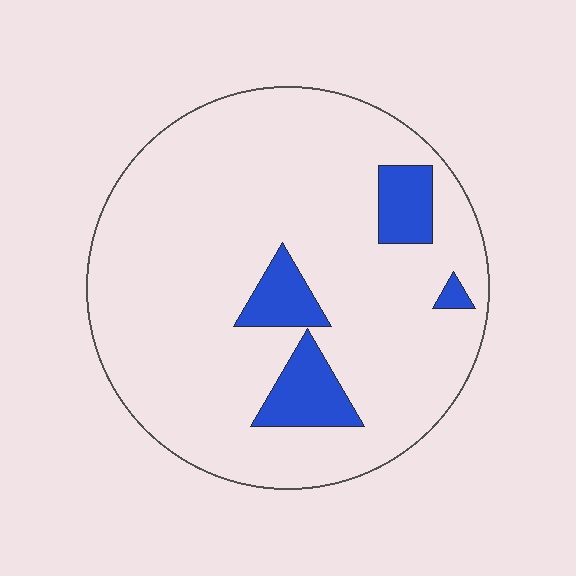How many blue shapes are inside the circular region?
4.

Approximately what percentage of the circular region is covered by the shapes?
Approximately 10%.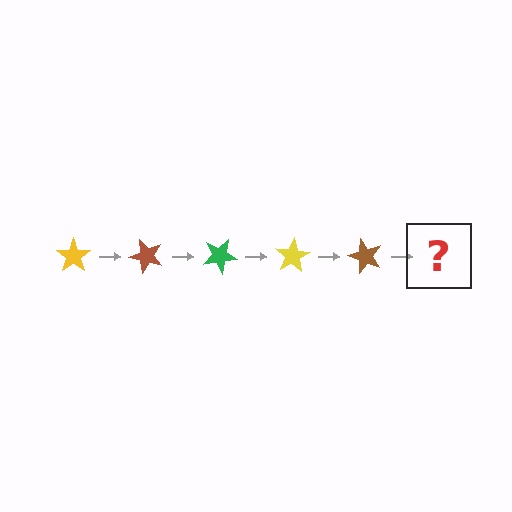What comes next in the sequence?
The next element should be a green star, rotated 250 degrees from the start.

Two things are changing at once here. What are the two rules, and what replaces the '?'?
The two rules are that it rotates 50 degrees each step and the color cycles through yellow, brown, and green. The '?' should be a green star, rotated 250 degrees from the start.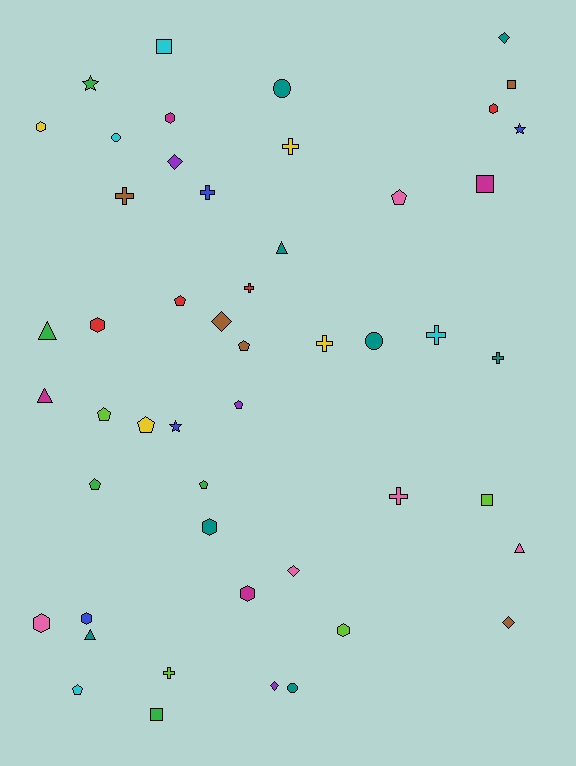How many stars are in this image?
There are 3 stars.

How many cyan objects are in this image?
There are 4 cyan objects.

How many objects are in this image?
There are 50 objects.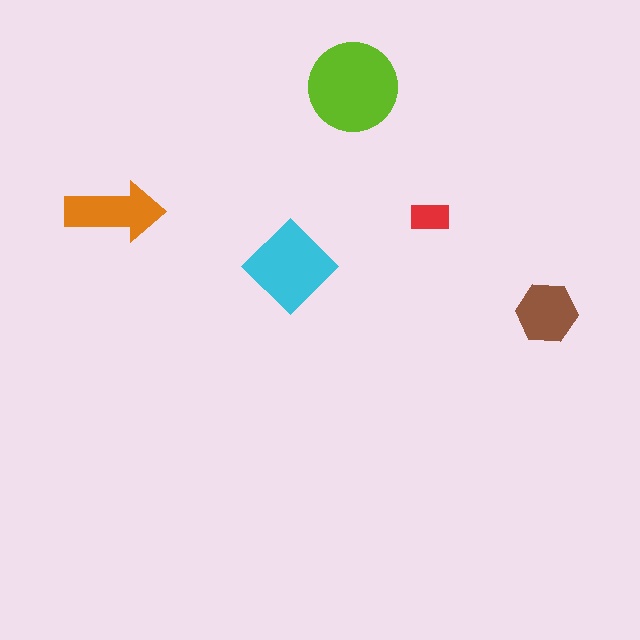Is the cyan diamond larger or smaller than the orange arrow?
Larger.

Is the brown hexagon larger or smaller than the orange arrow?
Smaller.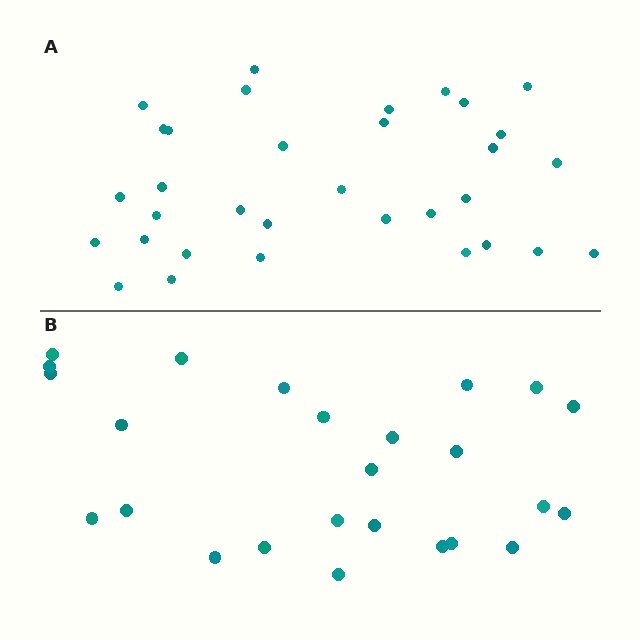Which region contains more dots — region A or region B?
Region A (the top region) has more dots.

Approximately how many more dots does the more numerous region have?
Region A has roughly 8 or so more dots than region B.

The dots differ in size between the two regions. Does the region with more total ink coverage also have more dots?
No. Region B has more total ink coverage because its dots are larger, but region A actually contains more individual dots. Total area can be misleading — the number of items is what matters here.